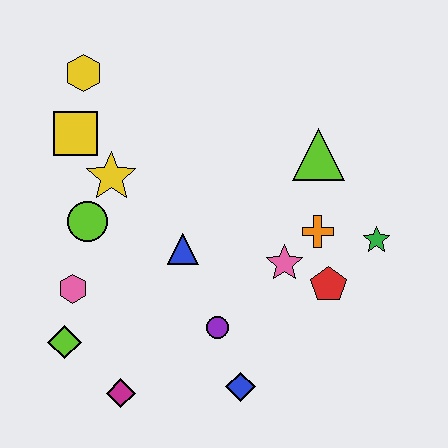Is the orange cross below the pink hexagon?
No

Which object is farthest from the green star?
The yellow hexagon is farthest from the green star.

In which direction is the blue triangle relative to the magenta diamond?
The blue triangle is above the magenta diamond.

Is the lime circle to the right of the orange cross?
No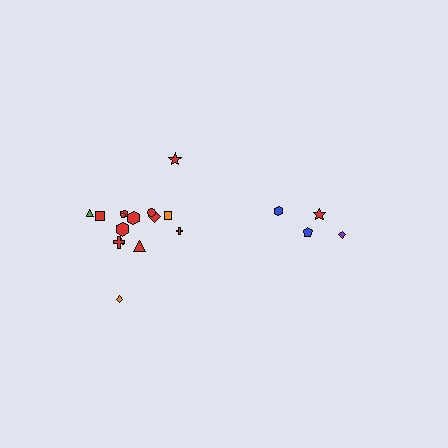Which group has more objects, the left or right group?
The left group.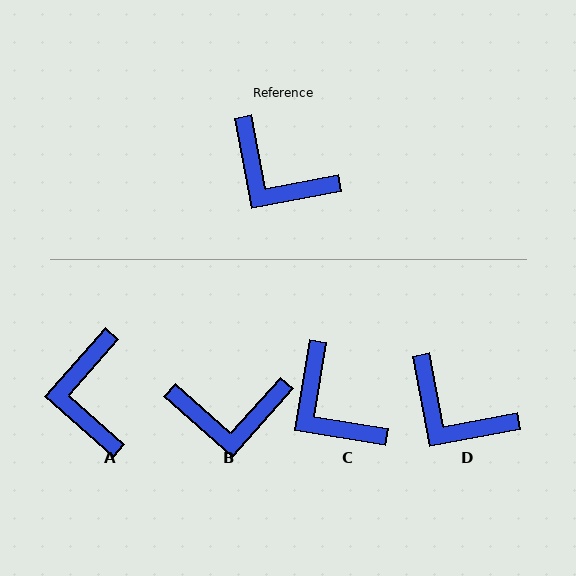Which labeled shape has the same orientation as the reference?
D.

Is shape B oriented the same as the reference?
No, it is off by about 38 degrees.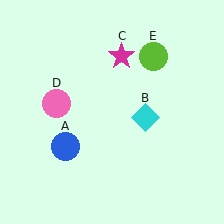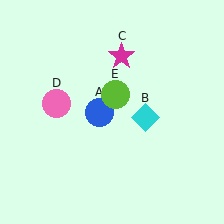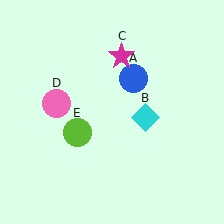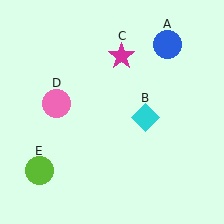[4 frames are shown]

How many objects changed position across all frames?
2 objects changed position: blue circle (object A), lime circle (object E).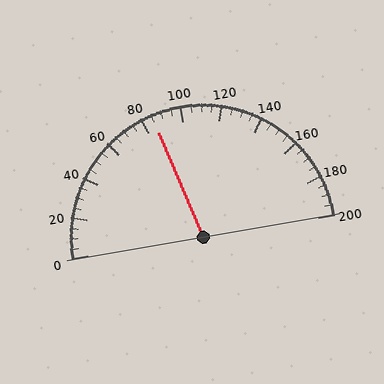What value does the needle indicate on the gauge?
The needle indicates approximately 85.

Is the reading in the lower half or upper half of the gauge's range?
The reading is in the lower half of the range (0 to 200).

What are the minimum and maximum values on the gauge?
The gauge ranges from 0 to 200.